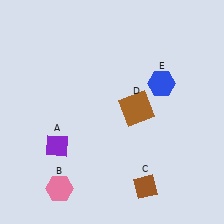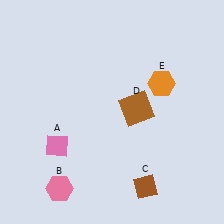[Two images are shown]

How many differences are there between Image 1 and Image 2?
There are 2 differences between the two images.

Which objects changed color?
A changed from purple to pink. E changed from blue to orange.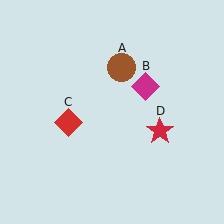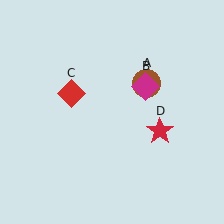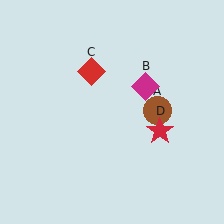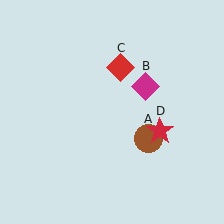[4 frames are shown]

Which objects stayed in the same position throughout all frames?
Magenta diamond (object B) and red star (object D) remained stationary.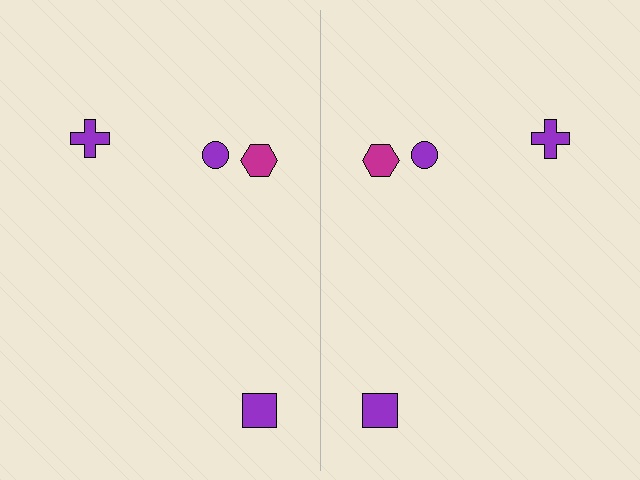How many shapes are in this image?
There are 8 shapes in this image.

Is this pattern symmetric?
Yes, this pattern has bilateral (reflection) symmetry.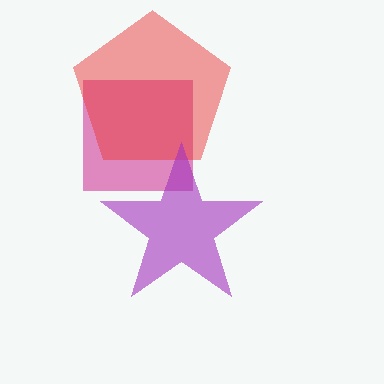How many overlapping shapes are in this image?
There are 3 overlapping shapes in the image.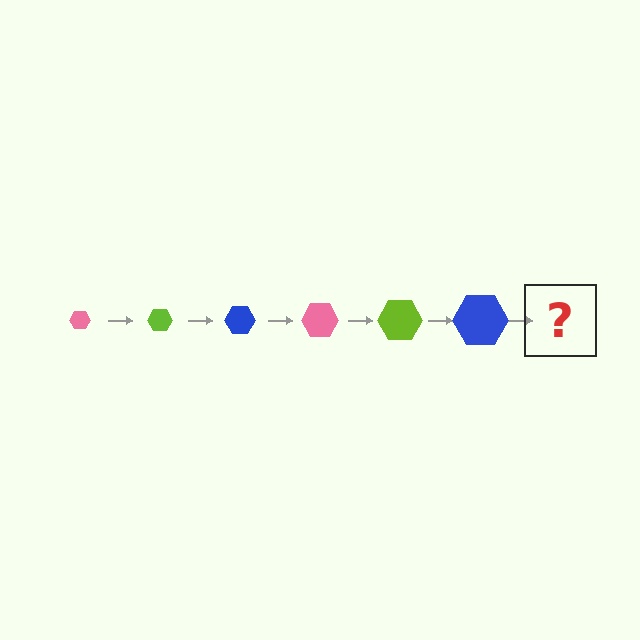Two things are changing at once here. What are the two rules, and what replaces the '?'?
The two rules are that the hexagon grows larger each step and the color cycles through pink, lime, and blue. The '?' should be a pink hexagon, larger than the previous one.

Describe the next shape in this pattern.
It should be a pink hexagon, larger than the previous one.